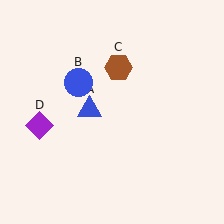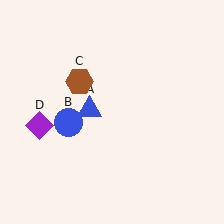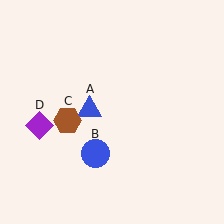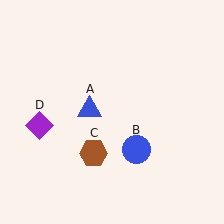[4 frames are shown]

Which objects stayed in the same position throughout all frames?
Blue triangle (object A) and purple diamond (object D) remained stationary.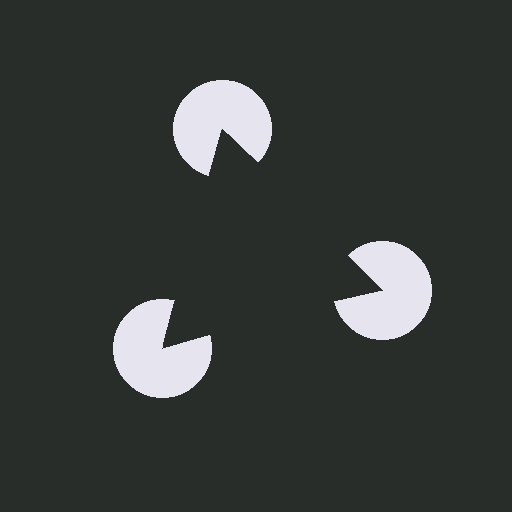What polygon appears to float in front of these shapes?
An illusory triangle — its edges are inferred from the aligned wedge cuts in the pac-man discs, not physically drawn.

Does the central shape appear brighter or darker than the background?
It typically appears slightly darker than the background, even though no actual brightness change is drawn.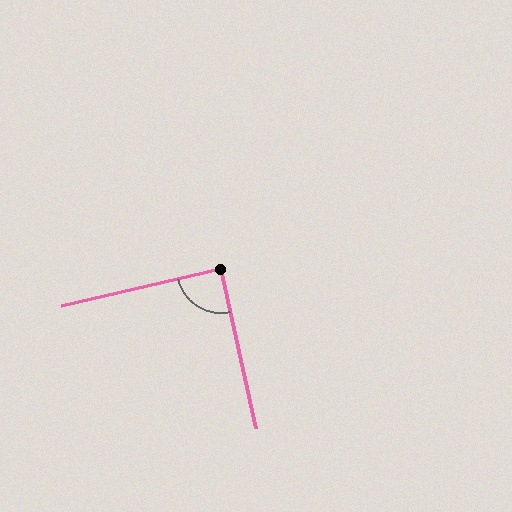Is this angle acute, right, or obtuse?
It is approximately a right angle.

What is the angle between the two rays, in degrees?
Approximately 89 degrees.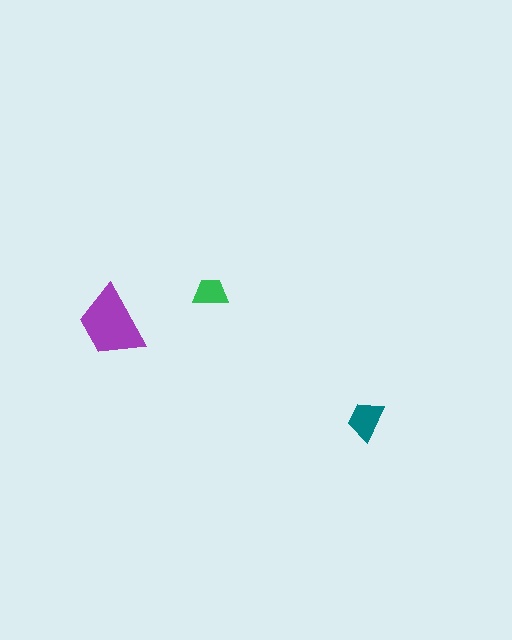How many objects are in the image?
There are 3 objects in the image.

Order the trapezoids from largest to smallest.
the purple one, the teal one, the green one.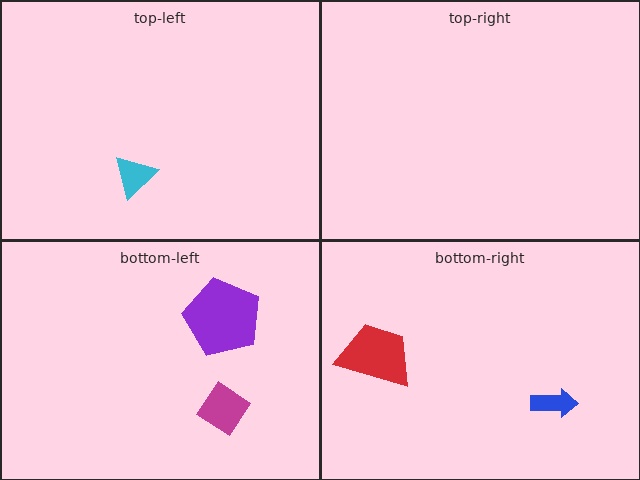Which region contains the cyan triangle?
The top-left region.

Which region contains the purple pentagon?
The bottom-left region.